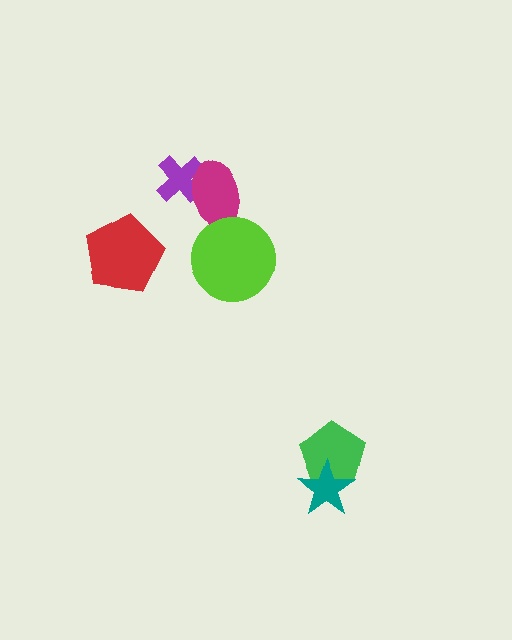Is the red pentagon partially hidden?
No, no other shape covers it.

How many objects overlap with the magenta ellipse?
2 objects overlap with the magenta ellipse.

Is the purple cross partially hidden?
Yes, it is partially covered by another shape.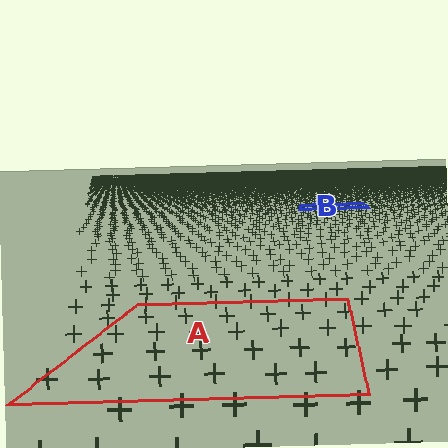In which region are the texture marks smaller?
The texture marks are smaller in region B, because it is farther away.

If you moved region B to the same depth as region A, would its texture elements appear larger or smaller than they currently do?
They would appear larger. At a closer depth, the same texture elements are projected at a bigger on-screen size.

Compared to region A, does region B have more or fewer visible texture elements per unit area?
Region B has more texture elements per unit area — they are packed more densely because it is farther away.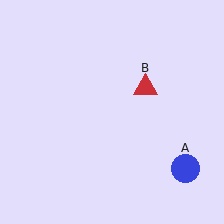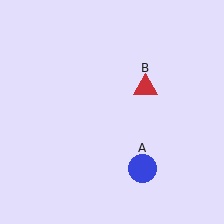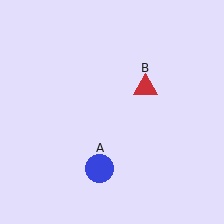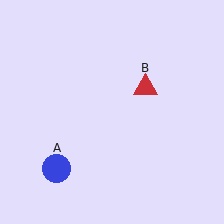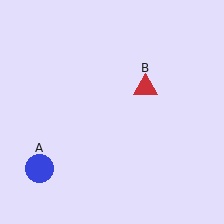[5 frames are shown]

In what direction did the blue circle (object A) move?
The blue circle (object A) moved left.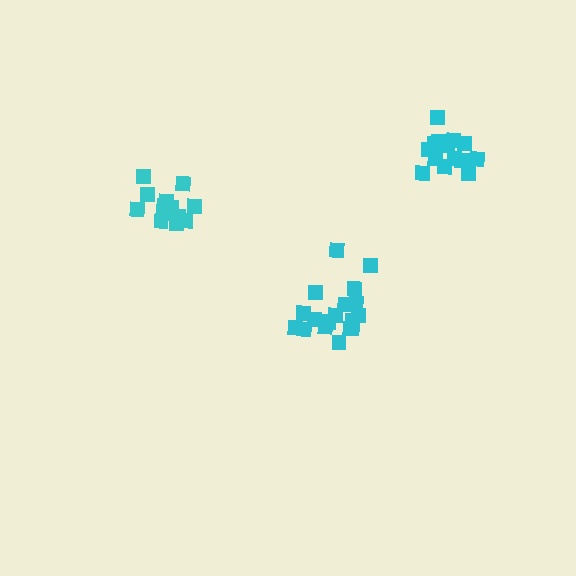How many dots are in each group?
Group 1: 18 dots, Group 2: 14 dots, Group 3: 15 dots (47 total).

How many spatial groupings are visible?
There are 3 spatial groupings.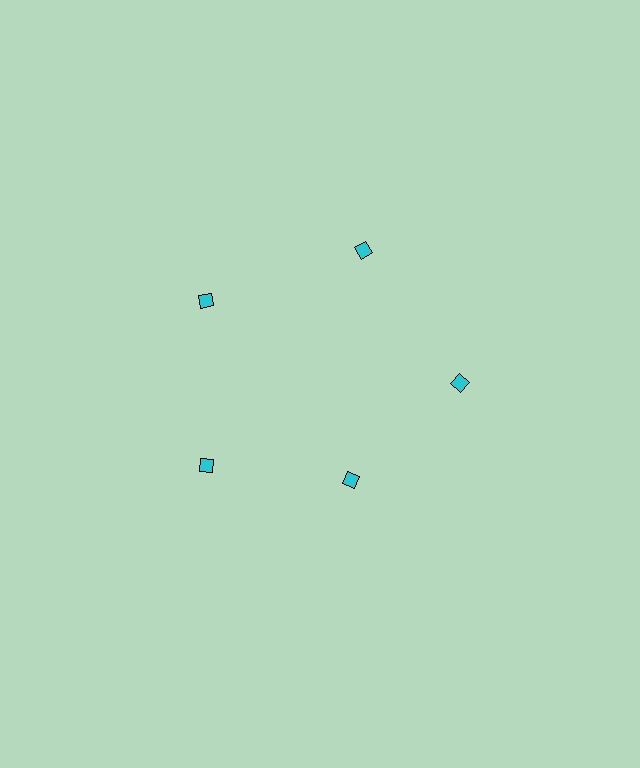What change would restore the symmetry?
The symmetry would be restored by moving it outward, back onto the ring so that all 5 diamonds sit at equal angles and equal distance from the center.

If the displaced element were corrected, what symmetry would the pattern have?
It would have 5-fold rotational symmetry — the pattern would map onto itself every 72 degrees.